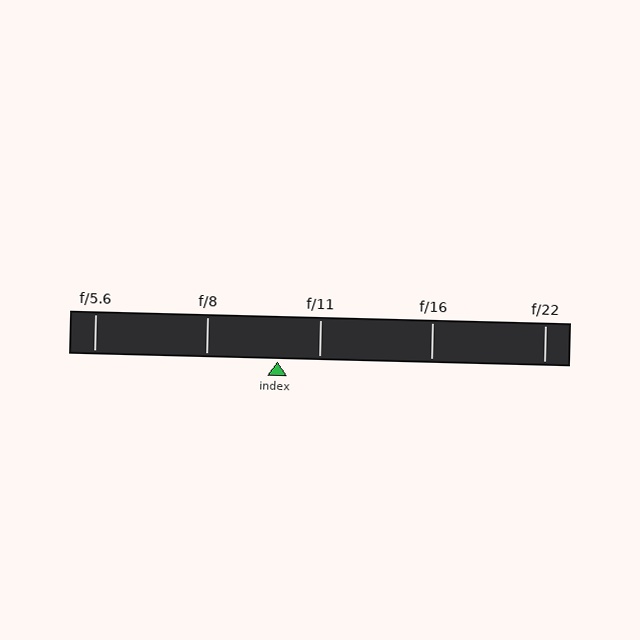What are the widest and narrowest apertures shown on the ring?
The widest aperture shown is f/5.6 and the narrowest is f/22.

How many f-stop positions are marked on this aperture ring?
There are 5 f-stop positions marked.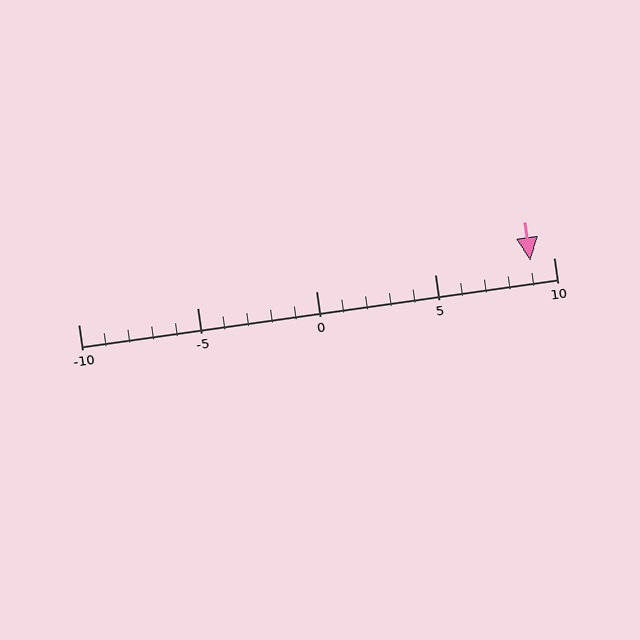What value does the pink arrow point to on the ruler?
The pink arrow points to approximately 9.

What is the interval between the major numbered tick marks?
The major tick marks are spaced 5 units apart.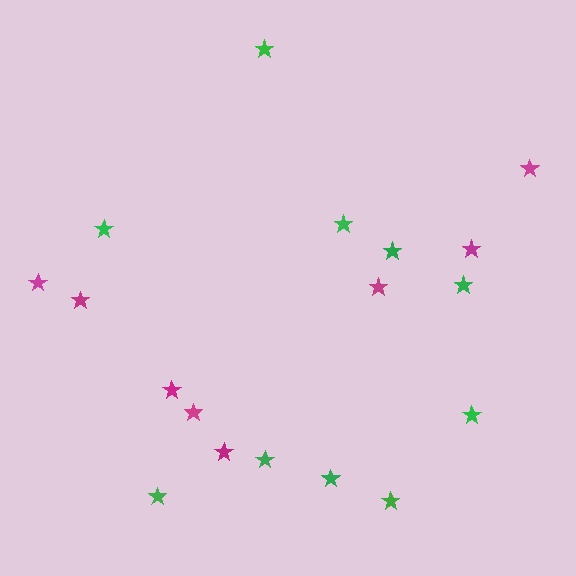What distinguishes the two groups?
There are 2 groups: one group of green stars (10) and one group of magenta stars (8).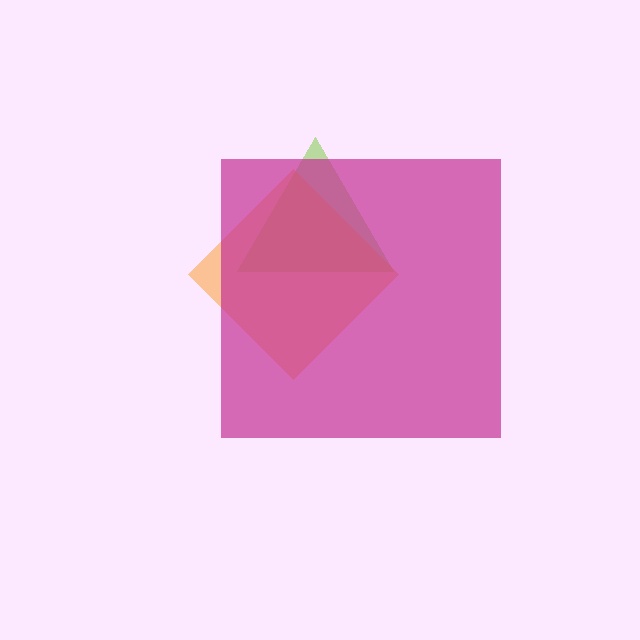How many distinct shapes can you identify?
There are 3 distinct shapes: a lime triangle, an orange diamond, a magenta square.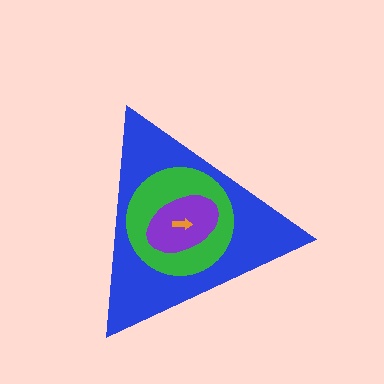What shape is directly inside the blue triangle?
The green circle.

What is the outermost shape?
The blue triangle.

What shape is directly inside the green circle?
The purple ellipse.